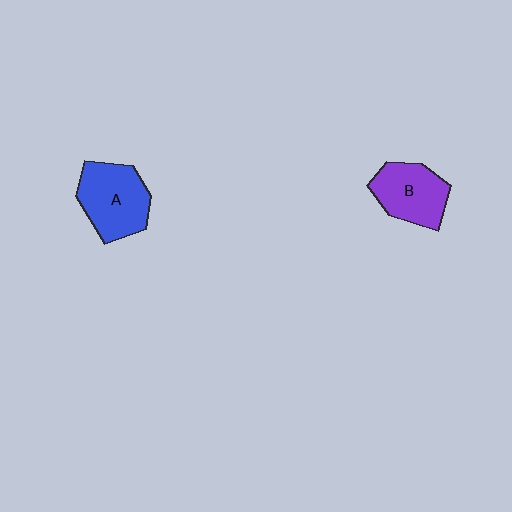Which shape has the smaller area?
Shape B (purple).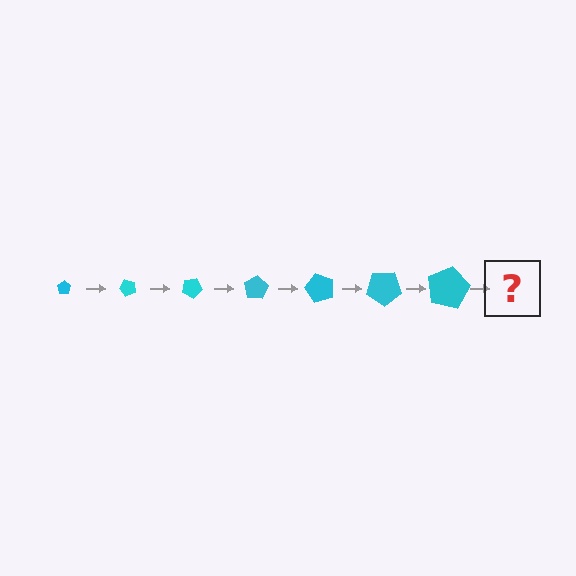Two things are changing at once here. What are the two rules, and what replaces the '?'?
The two rules are that the pentagon grows larger each step and it rotates 50 degrees each step. The '?' should be a pentagon, larger than the previous one and rotated 350 degrees from the start.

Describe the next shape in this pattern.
It should be a pentagon, larger than the previous one and rotated 350 degrees from the start.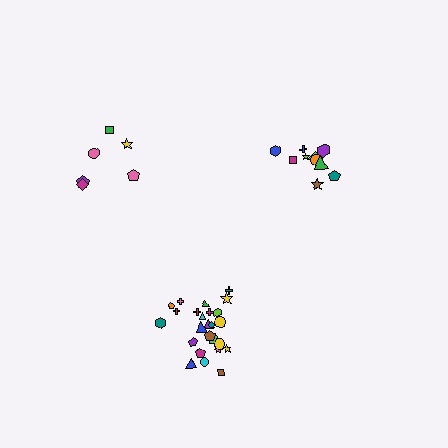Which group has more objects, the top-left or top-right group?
The top-right group.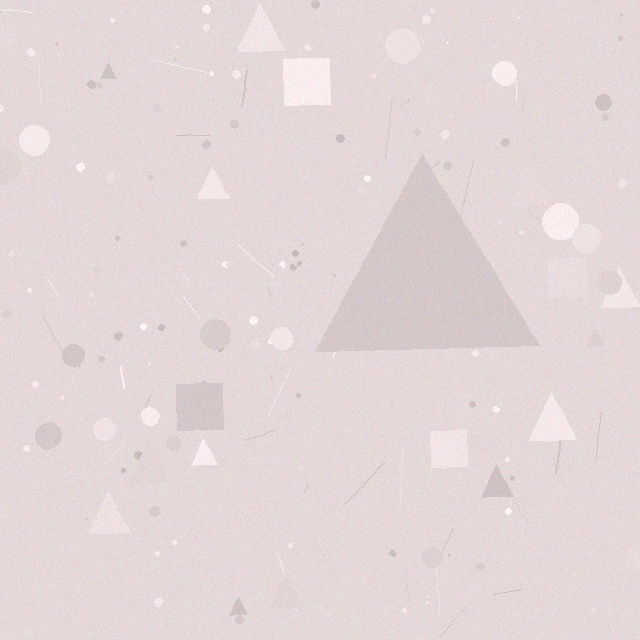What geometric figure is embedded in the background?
A triangle is embedded in the background.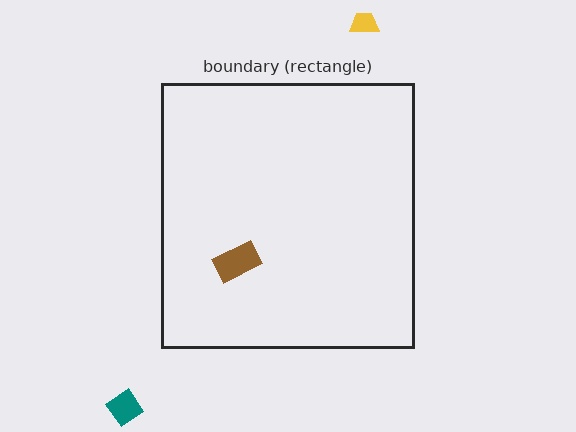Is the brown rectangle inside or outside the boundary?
Inside.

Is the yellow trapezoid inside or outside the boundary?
Outside.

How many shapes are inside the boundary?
1 inside, 2 outside.